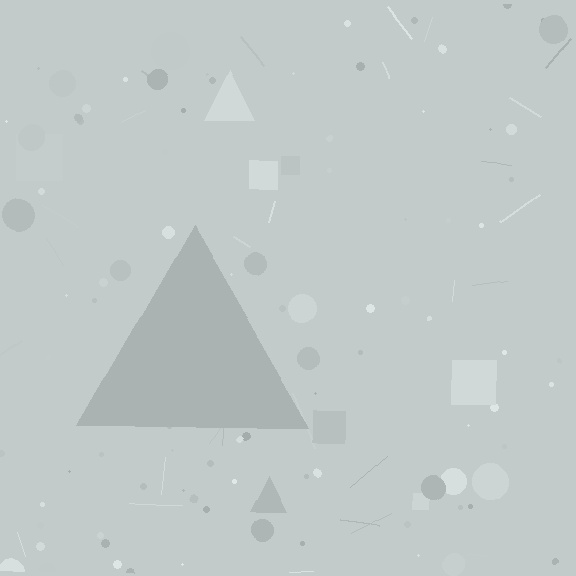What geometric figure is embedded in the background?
A triangle is embedded in the background.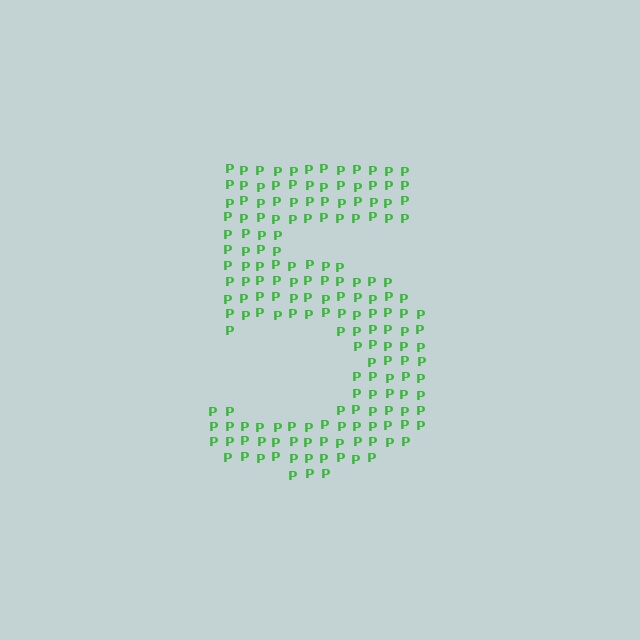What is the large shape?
The large shape is the digit 5.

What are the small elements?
The small elements are letter P's.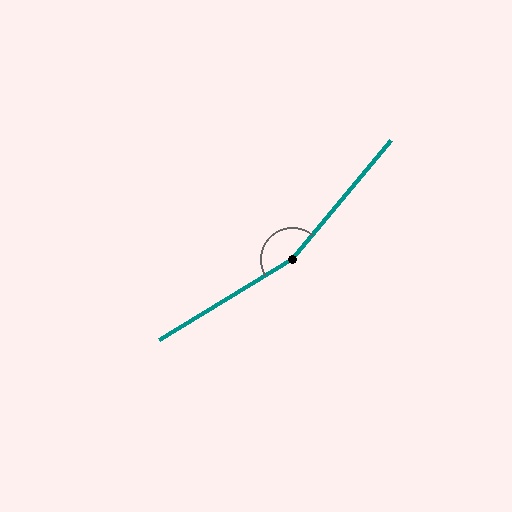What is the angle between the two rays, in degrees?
Approximately 161 degrees.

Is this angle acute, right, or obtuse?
It is obtuse.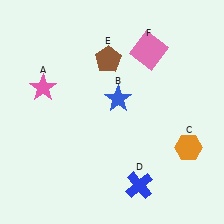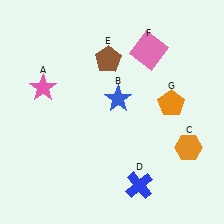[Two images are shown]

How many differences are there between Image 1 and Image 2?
There is 1 difference between the two images.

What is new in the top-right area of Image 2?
An orange pentagon (G) was added in the top-right area of Image 2.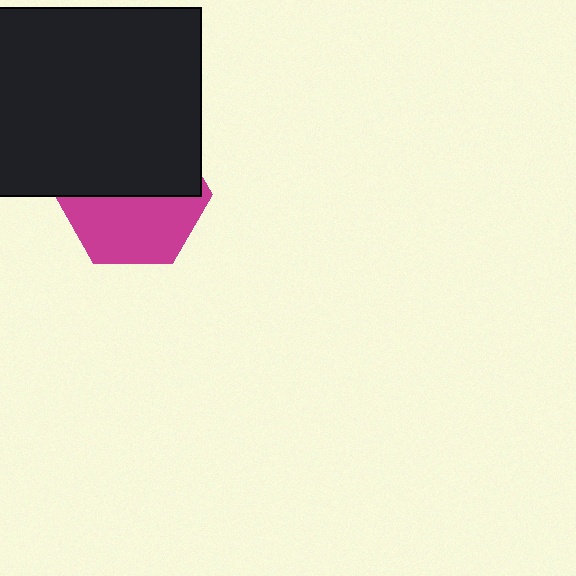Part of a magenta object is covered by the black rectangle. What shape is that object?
It is a hexagon.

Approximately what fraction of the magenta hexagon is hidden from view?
Roughly 52% of the magenta hexagon is hidden behind the black rectangle.